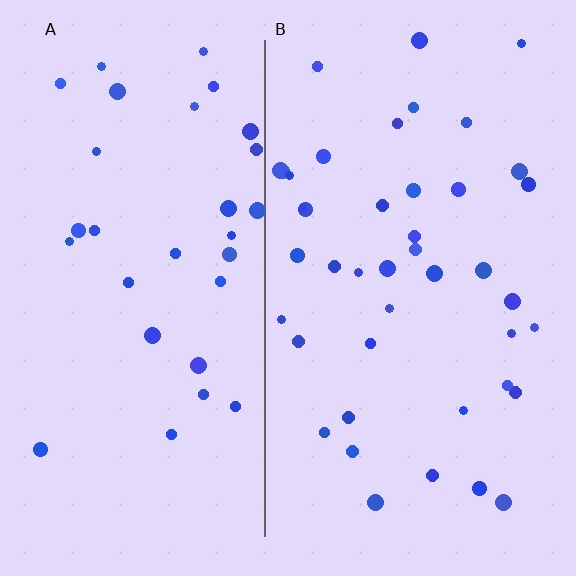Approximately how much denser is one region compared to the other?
Approximately 1.4× — region B over region A.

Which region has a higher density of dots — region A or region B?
B (the right).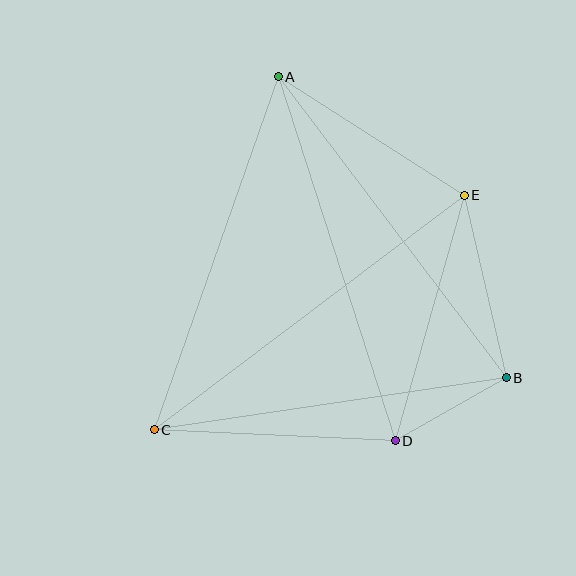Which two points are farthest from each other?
Points C and E are farthest from each other.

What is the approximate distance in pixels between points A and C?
The distance between A and C is approximately 374 pixels.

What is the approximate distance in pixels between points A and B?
The distance between A and B is approximately 378 pixels.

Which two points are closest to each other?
Points B and D are closest to each other.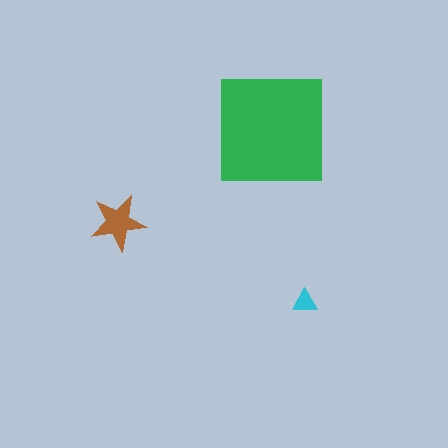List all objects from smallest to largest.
The cyan triangle, the brown star, the green square.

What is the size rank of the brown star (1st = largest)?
2nd.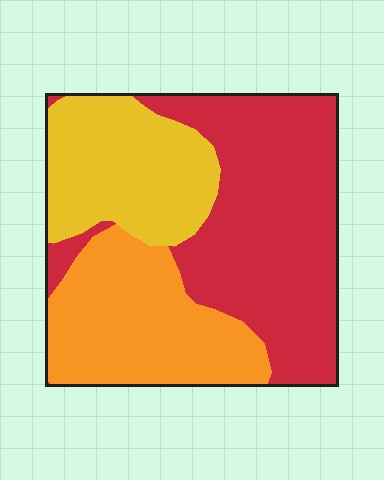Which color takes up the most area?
Red, at roughly 45%.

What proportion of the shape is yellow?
Yellow covers 25% of the shape.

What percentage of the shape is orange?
Orange covers roughly 30% of the shape.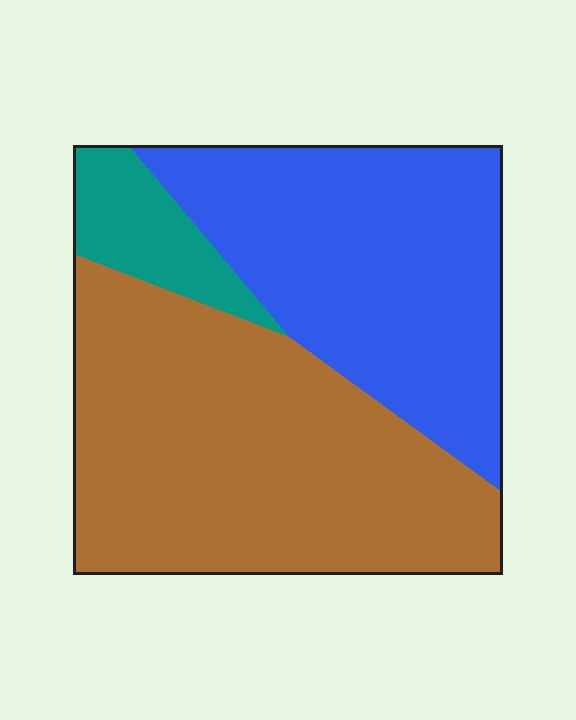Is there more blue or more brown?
Brown.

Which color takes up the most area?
Brown, at roughly 50%.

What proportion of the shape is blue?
Blue takes up between a quarter and a half of the shape.